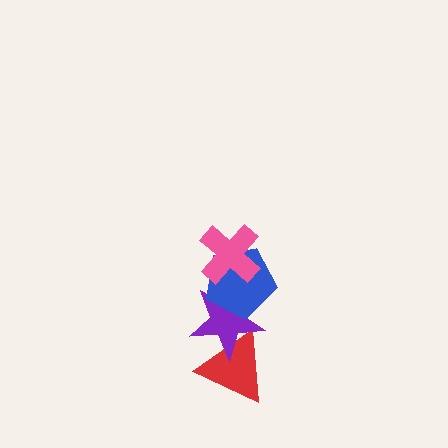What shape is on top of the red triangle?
The purple star is on top of the red triangle.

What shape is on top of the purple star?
The blue pentagon is on top of the purple star.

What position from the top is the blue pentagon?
The blue pentagon is 2nd from the top.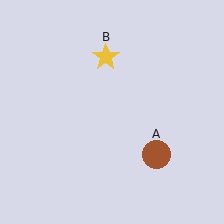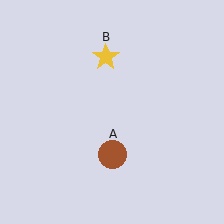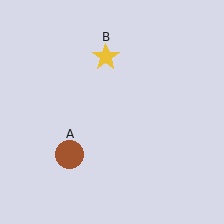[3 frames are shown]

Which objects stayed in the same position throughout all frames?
Yellow star (object B) remained stationary.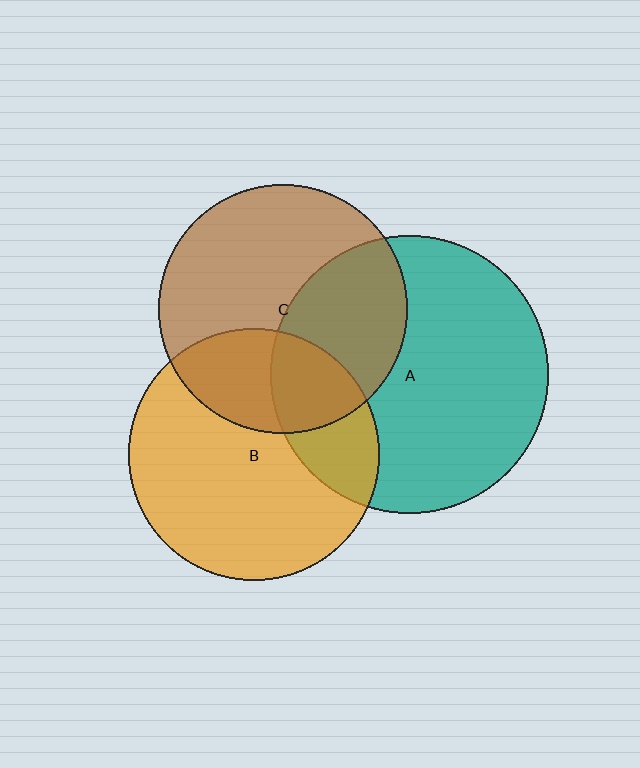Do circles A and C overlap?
Yes.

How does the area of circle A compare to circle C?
Approximately 1.2 times.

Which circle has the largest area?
Circle A (teal).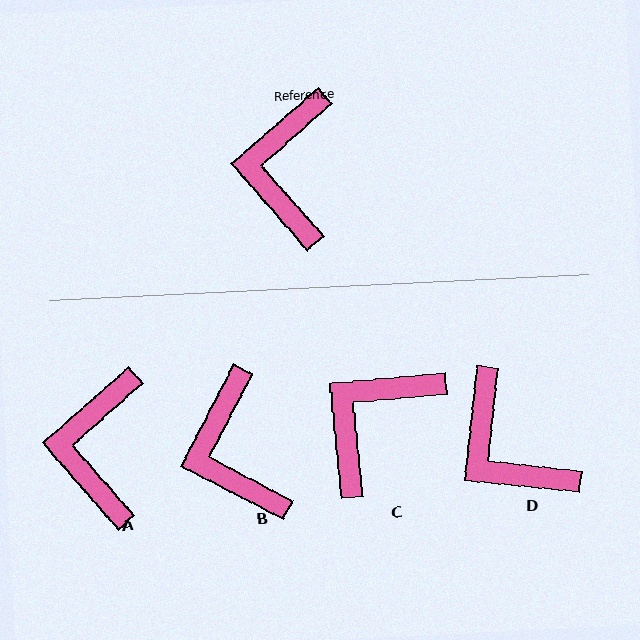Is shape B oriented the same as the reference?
No, it is off by about 21 degrees.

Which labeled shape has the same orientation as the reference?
A.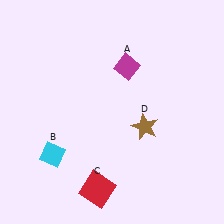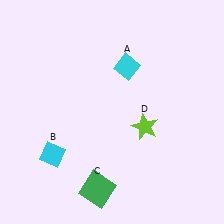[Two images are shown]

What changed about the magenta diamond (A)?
In Image 1, A is magenta. In Image 2, it changed to cyan.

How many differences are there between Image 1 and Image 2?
There are 3 differences between the two images.